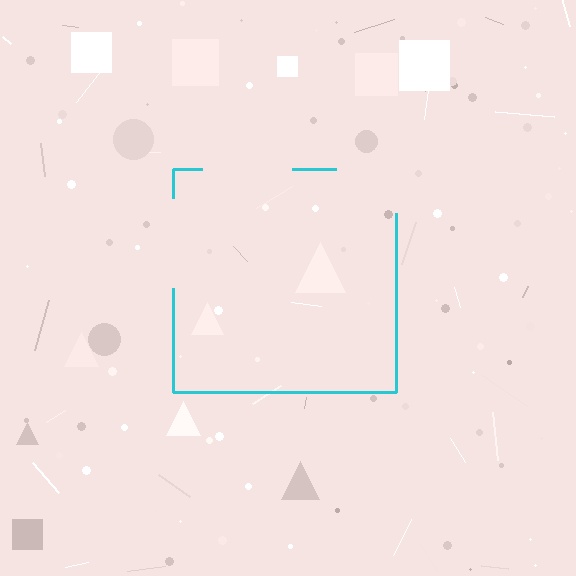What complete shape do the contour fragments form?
The contour fragments form a square.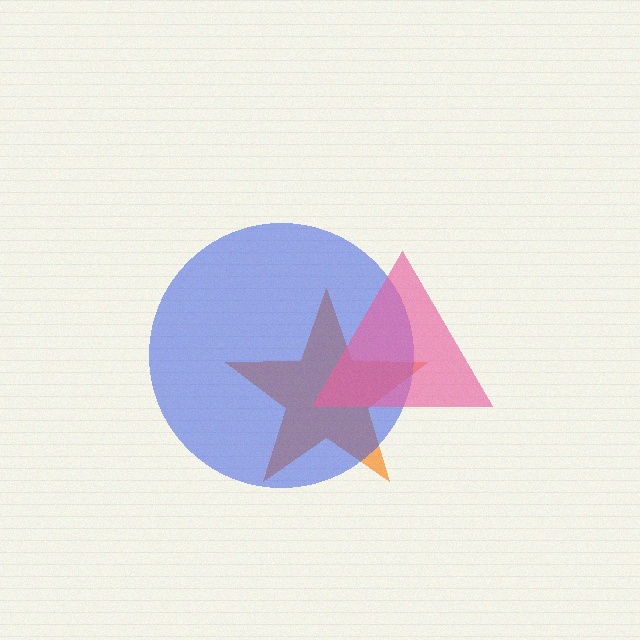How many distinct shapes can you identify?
There are 3 distinct shapes: an orange star, a blue circle, a pink triangle.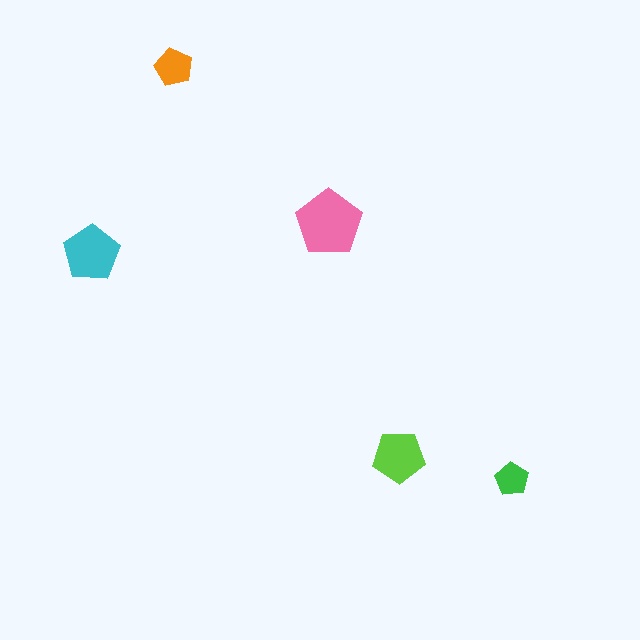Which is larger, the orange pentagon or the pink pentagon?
The pink one.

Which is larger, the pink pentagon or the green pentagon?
The pink one.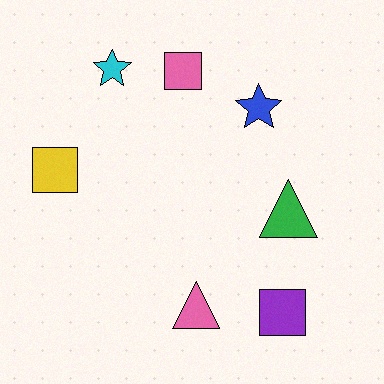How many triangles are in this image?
There are 2 triangles.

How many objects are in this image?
There are 7 objects.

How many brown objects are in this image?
There are no brown objects.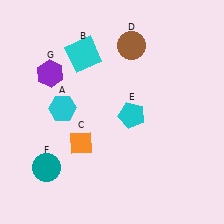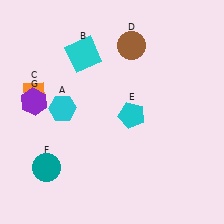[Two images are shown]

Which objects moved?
The objects that moved are: the orange diamond (C), the purple hexagon (G).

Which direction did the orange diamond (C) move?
The orange diamond (C) moved up.